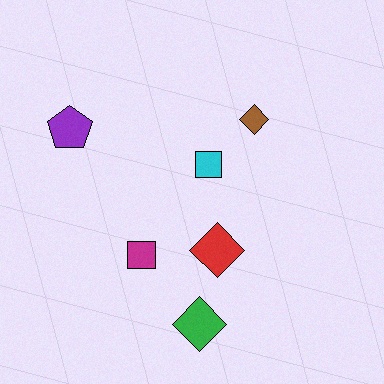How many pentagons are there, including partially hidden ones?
There is 1 pentagon.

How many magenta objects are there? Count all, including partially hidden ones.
There is 1 magenta object.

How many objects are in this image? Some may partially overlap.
There are 6 objects.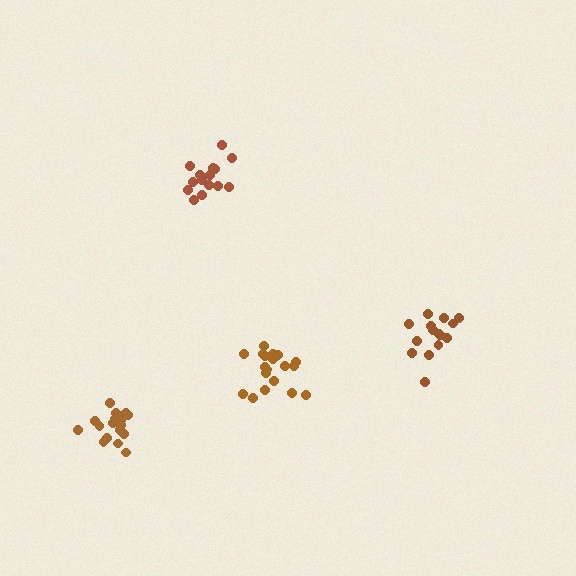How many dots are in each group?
Group 1: 15 dots, Group 2: 19 dots, Group 3: 15 dots, Group 4: 17 dots (66 total).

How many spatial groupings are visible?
There are 4 spatial groupings.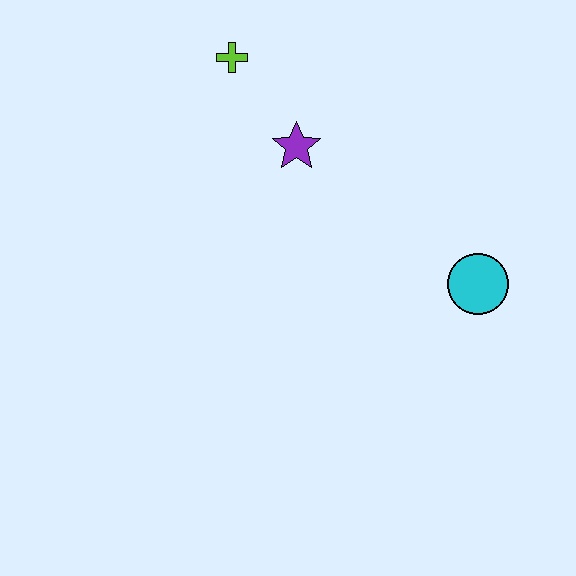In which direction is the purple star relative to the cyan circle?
The purple star is to the left of the cyan circle.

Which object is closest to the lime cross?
The purple star is closest to the lime cross.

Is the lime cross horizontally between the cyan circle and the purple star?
No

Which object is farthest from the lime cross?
The cyan circle is farthest from the lime cross.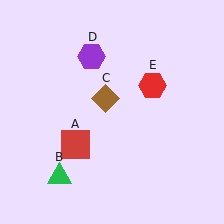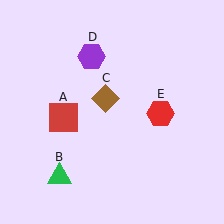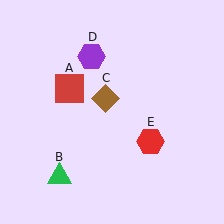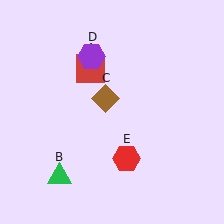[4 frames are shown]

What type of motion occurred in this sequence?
The red square (object A), red hexagon (object E) rotated clockwise around the center of the scene.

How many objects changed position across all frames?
2 objects changed position: red square (object A), red hexagon (object E).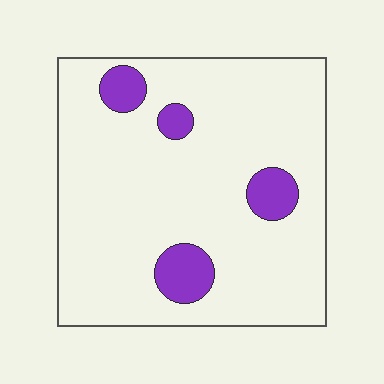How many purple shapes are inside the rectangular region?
4.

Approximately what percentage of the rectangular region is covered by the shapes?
Approximately 10%.